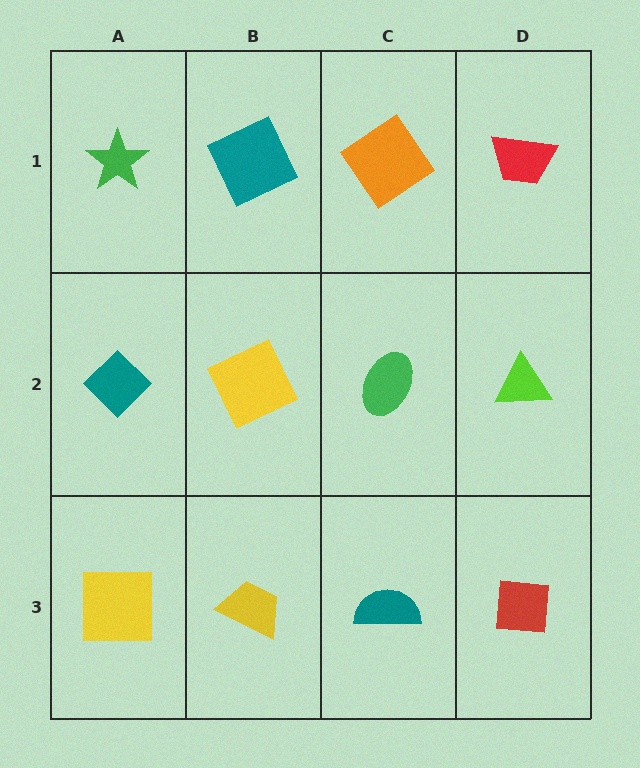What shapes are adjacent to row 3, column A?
A teal diamond (row 2, column A), a yellow trapezoid (row 3, column B).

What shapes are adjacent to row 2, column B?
A teal square (row 1, column B), a yellow trapezoid (row 3, column B), a teal diamond (row 2, column A), a green ellipse (row 2, column C).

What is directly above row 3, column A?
A teal diamond.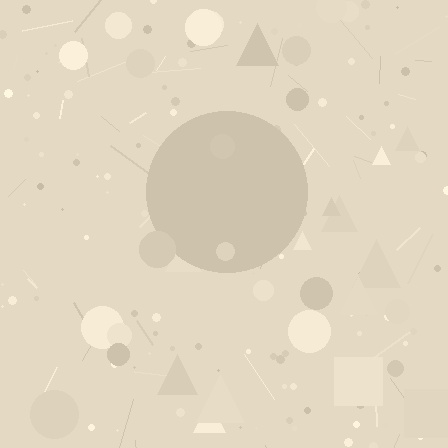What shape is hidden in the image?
A circle is hidden in the image.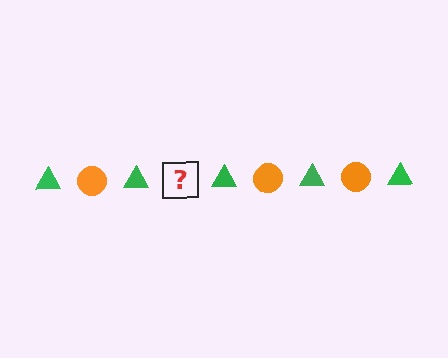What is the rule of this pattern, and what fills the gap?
The rule is that the pattern alternates between green triangle and orange circle. The gap should be filled with an orange circle.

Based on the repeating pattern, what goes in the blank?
The blank should be an orange circle.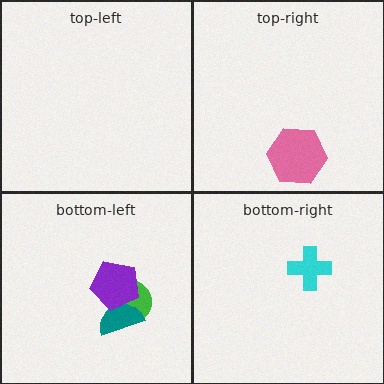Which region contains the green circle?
The bottom-left region.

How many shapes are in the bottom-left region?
3.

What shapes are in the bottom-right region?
The cyan cross.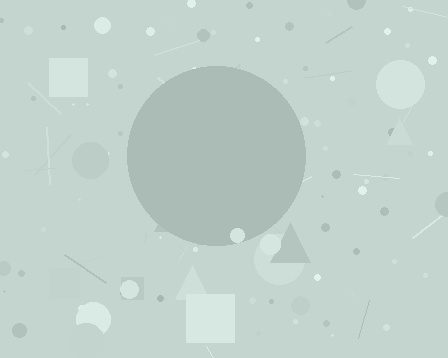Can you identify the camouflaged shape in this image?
The camouflaged shape is a circle.